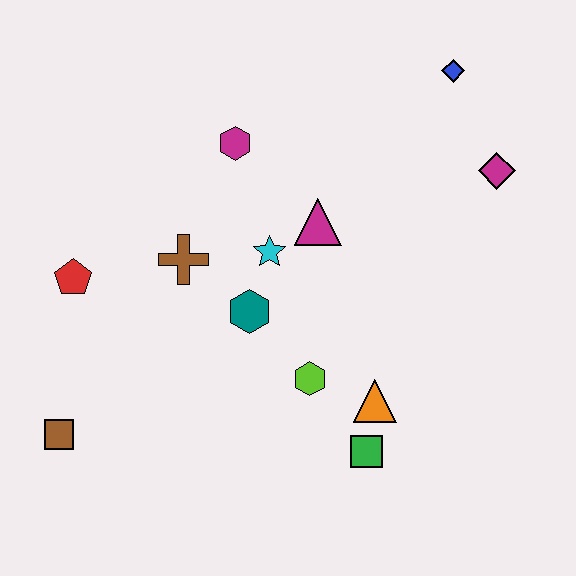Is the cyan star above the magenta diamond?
No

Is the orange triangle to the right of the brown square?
Yes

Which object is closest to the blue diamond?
The magenta diamond is closest to the blue diamond.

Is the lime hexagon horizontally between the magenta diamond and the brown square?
Yes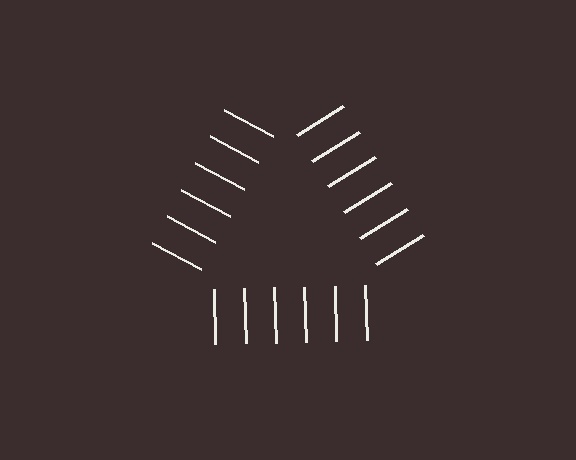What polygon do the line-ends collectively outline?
An illusory triangle — the line segments terminate on its edges but no continuous stroke is drawn.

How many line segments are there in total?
18 — 6 along each of the 3 edges.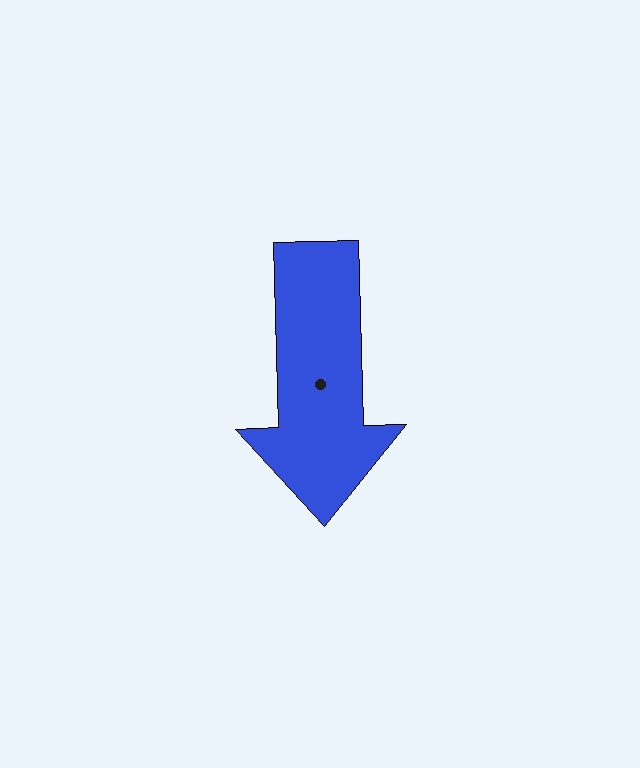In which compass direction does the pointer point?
South.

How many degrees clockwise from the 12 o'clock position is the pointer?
Approximately 178 degrees.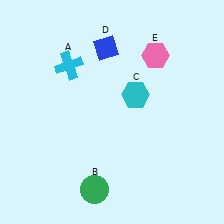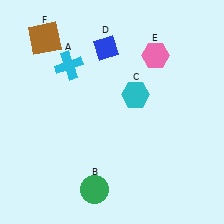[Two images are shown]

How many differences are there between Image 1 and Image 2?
There is 1 difference between the two images.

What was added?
A brown square (F) was added in Image 2.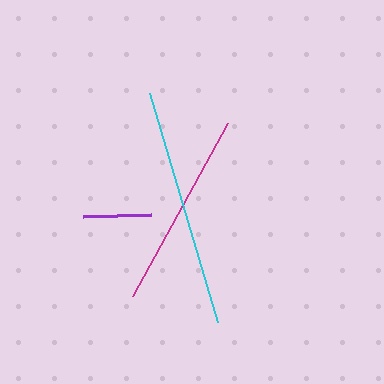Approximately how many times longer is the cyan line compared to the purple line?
The cyan line is approximately 3.5 times the length of the purple line.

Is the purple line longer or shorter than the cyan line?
The cyan line is longer than the purple line.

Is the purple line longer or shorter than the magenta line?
The magenta line is longer than the purple line.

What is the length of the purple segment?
The purple segment is approximately 68 pixels long.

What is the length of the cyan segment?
The cyan segment is approximately 239 pixels long.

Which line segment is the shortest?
The purple line is the shortest at approximately 68 pixels.